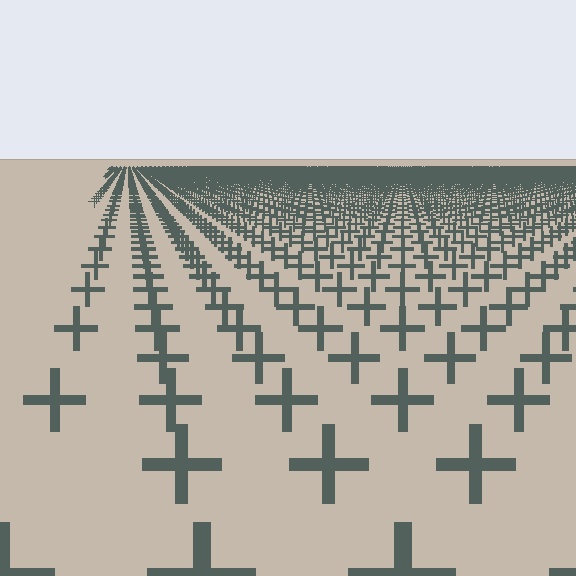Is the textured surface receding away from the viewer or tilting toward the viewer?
The surface is receding away from the viewer. Texture elements get smaller and denser toward the top.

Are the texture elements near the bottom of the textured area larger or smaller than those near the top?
Larger. Near the bottom, elements are closer to the viewer and appear at a bigger on-screen size.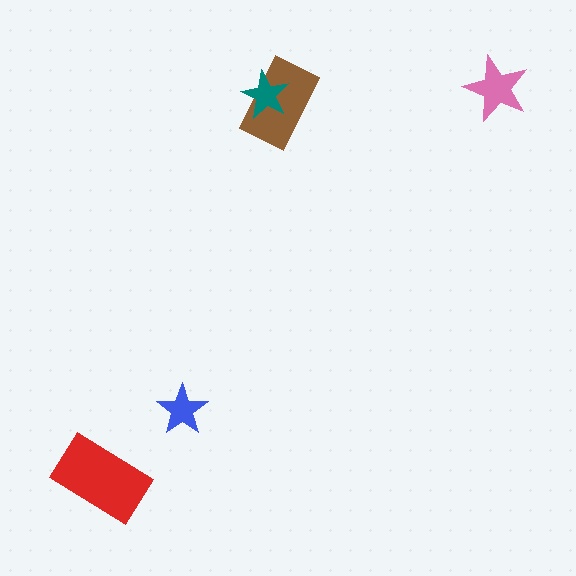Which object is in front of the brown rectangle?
The teal star is in front of the brown rectangle.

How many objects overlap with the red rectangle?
0 objects overlap with the red rectangle.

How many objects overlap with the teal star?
1 object overlaps with the teal star.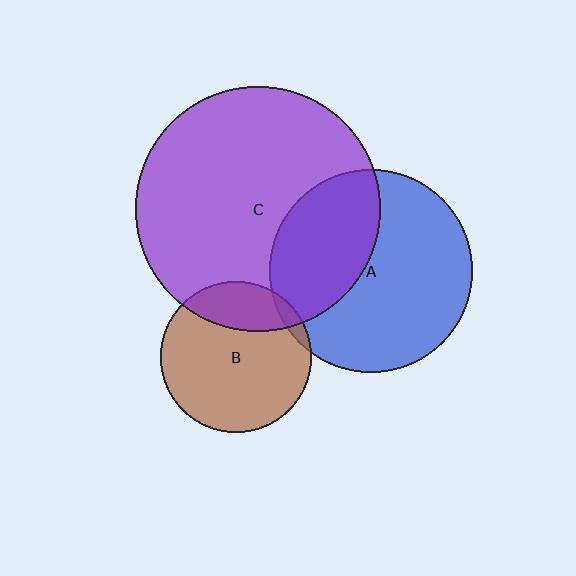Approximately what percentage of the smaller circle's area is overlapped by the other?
Approximately 25%.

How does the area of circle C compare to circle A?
Approximately 1.5 times.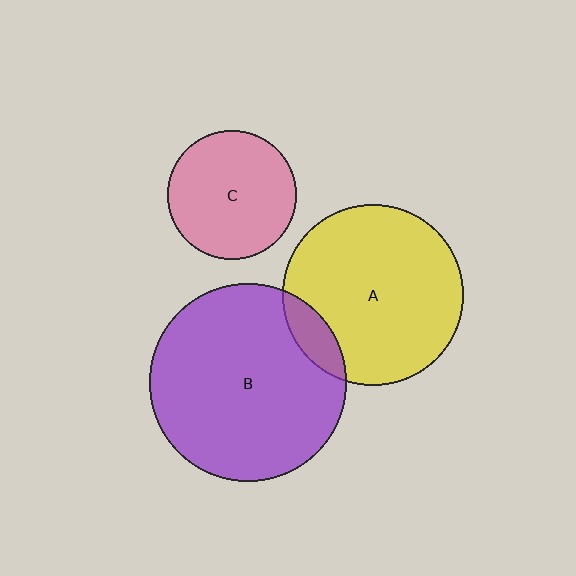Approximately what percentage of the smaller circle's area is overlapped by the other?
Approximately 10%.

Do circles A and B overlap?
Yes.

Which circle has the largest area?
Circle B (purple).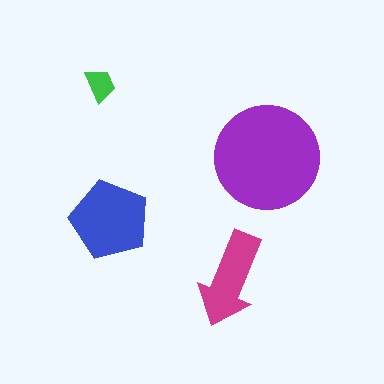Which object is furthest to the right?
The purple circle is rightmost.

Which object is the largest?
The purple circle.